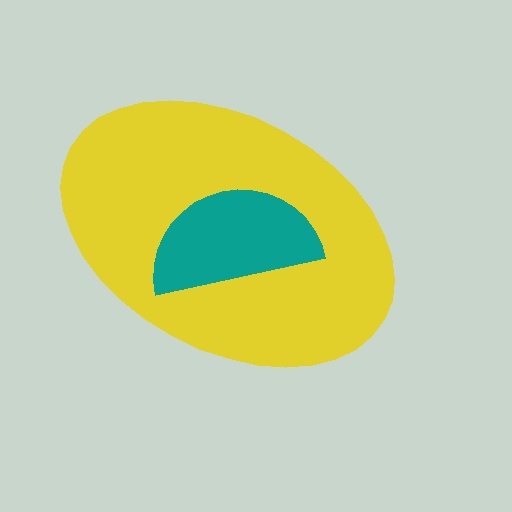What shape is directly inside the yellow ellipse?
The teal semicircle.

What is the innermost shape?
The teal semicircle.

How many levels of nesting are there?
2.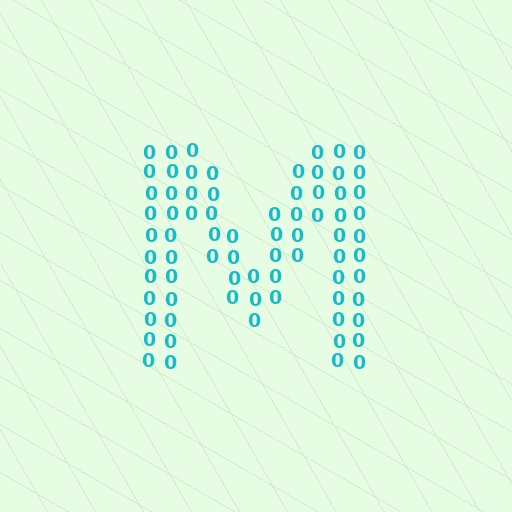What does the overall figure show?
The overall figure shows the letter M.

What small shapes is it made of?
It is made of small digit 0's.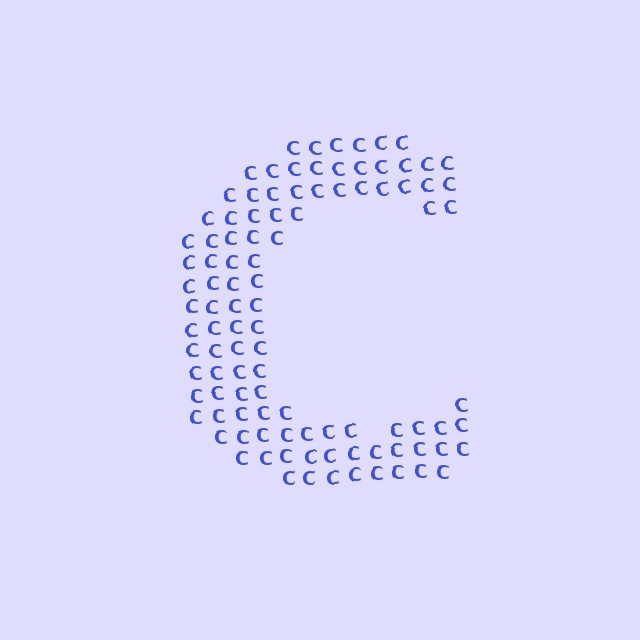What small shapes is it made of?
It is made of small letter C's.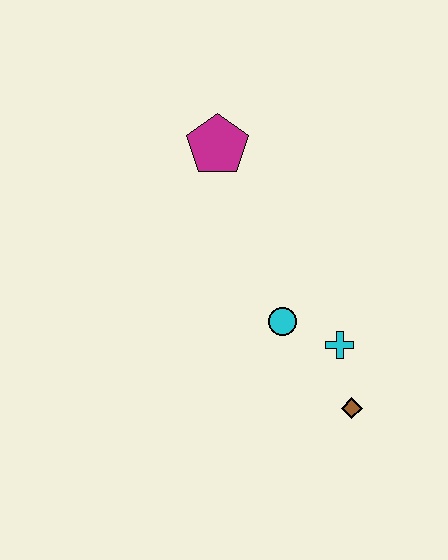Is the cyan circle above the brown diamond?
Yes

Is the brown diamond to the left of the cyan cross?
No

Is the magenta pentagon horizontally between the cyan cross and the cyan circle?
No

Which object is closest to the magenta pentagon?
The cyan circle is closest to the magenta pentagon.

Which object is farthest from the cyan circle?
The magenta pentagon is farthest from the cyan circle.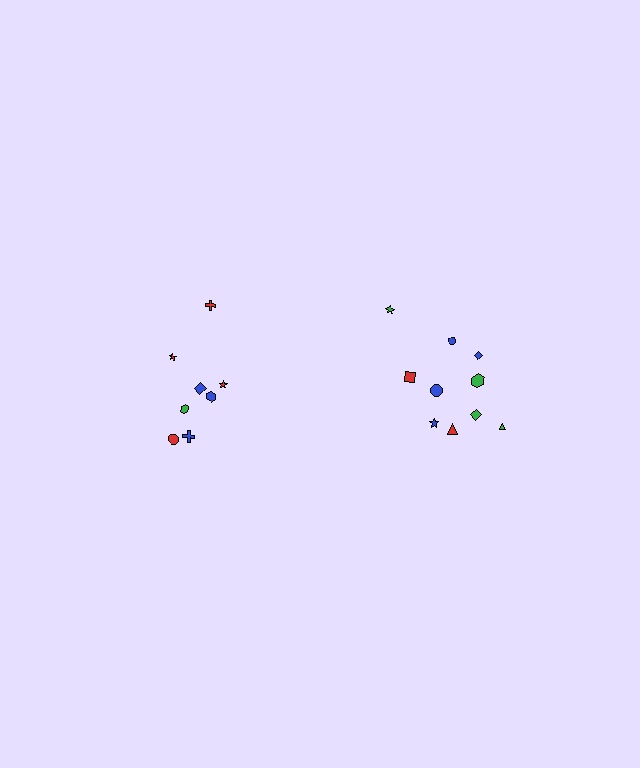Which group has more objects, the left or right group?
The right group.